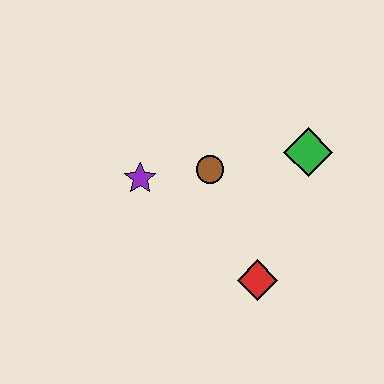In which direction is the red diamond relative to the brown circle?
The red diamond is below the brown circle.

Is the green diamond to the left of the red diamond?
No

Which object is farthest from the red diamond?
The purple star is farthest from the red diamond.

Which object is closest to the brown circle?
The purple star is closest to the brown circle.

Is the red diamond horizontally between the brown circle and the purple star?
No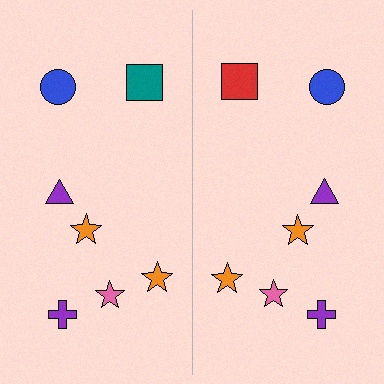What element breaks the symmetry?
The red square on the right side breaks the symmetry — its mirror counterpart is teal.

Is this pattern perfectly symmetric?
No, the pattern is not perfectly symmetric. The red square on the right side breaks the symmetry — its mirror counterpart is teal.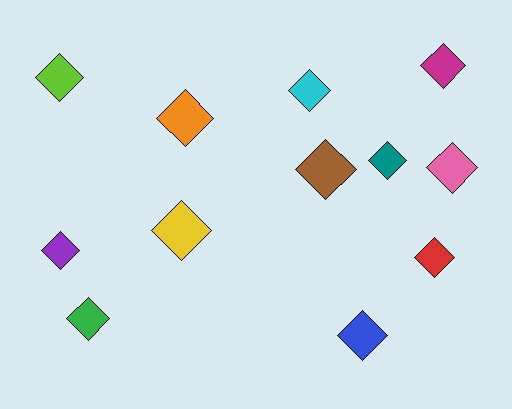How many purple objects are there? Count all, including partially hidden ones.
There is 1 purple object.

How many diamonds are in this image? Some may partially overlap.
There are 12 diamonds.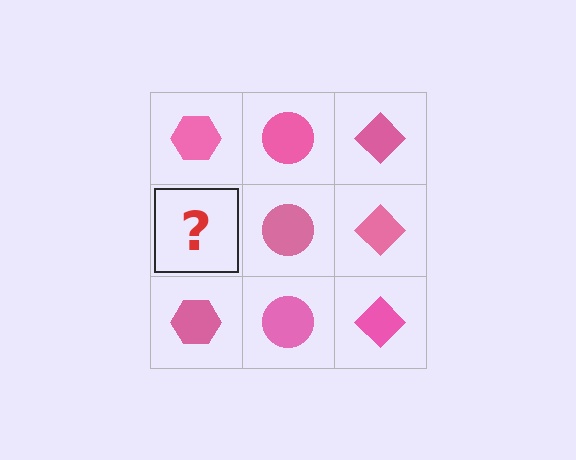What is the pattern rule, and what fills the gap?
The rule is that each column has a consistent shape. The gap should be filled with a pink hexagon.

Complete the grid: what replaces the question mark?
The question mark should be replaced with a pink hexagon.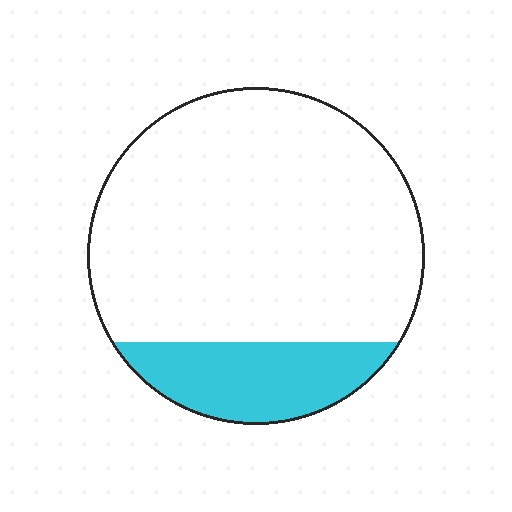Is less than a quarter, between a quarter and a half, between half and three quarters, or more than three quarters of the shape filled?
Less than a quarter.